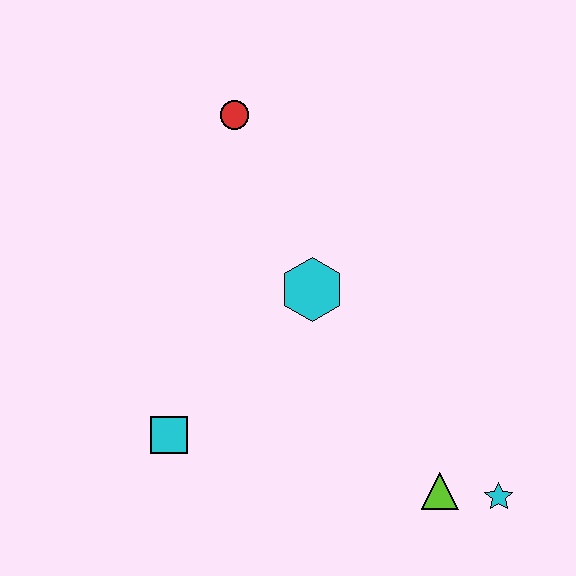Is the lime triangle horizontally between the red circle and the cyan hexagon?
No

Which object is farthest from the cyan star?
The red circle is farthest from the cyan star.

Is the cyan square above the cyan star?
Yes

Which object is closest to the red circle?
The cyan hexagon is closest to the red circle.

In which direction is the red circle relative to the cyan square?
The red circle is above the cyan square.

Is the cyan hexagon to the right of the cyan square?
Yes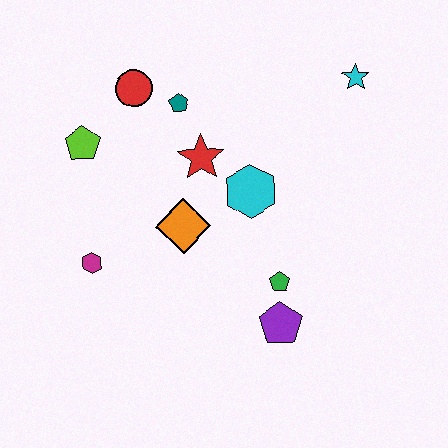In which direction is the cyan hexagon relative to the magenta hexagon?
The cyan hexagon is to the right of the magenta hexagon.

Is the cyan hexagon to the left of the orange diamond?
No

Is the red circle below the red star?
No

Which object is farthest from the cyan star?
The magenta hexagon is farthest from the cyan star.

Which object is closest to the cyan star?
The cyan hexagon is closest to the cyan star.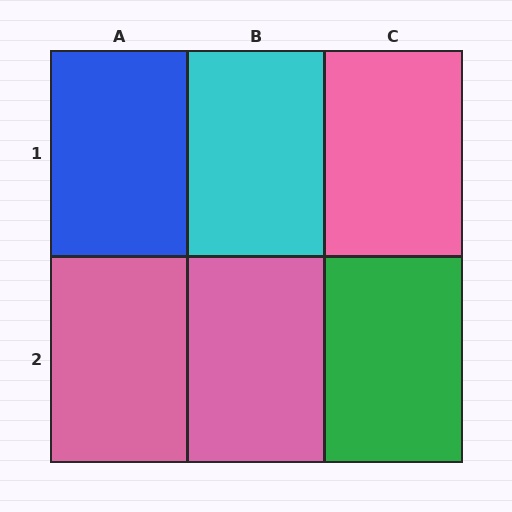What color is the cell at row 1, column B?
Cyan.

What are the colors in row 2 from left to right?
Pink, pink, green.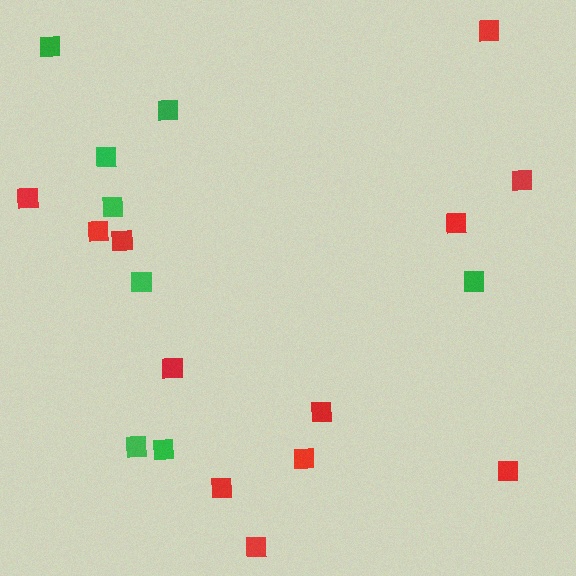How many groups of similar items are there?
There are 2 groups: one group of green squares (8) and one group of red squares (12).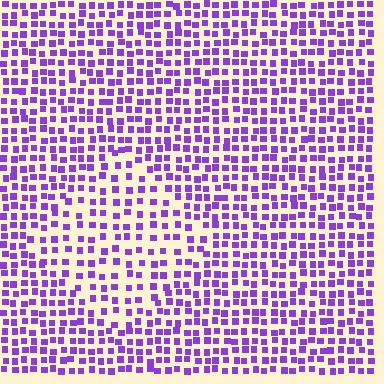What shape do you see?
I see a diamond.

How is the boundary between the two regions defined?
The boundary is defined by a change in element density (approximately 1.6x ratio). All elements are the same color, size, and shape.